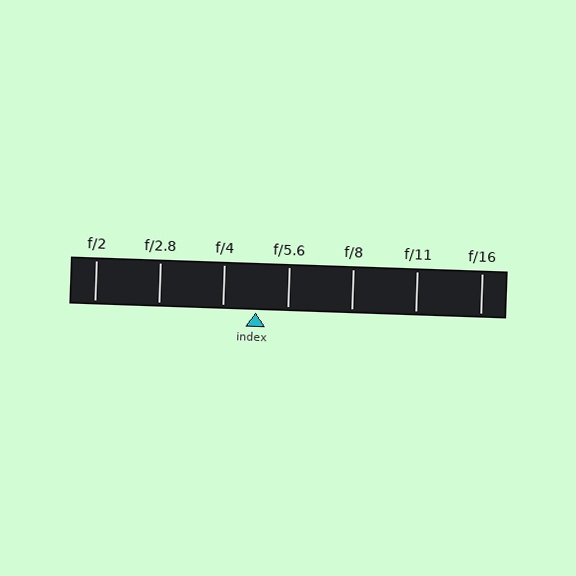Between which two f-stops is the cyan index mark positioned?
The index mark is between f/4 and f/5.6.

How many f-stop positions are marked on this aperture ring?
There are 7 f-stop positions marked.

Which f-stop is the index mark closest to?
The index mark is closest to f/5.6.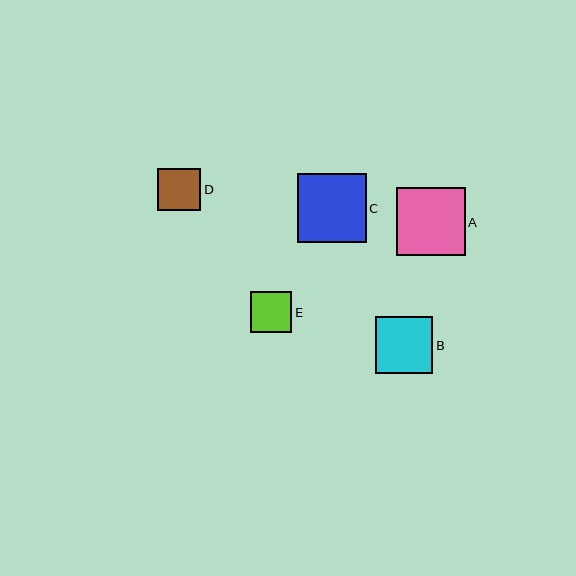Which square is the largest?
Square C is the largest with a size of approximately 68 pixels.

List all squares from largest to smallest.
From largest to smallest: C, A, B, D, E.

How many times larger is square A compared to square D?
Square A is approximately 1.6 times the size of square D.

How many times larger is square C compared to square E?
Square C is approximately 1.7 times the size of square E.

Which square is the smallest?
Square E is the smallest with a size of approximately 41 pixels.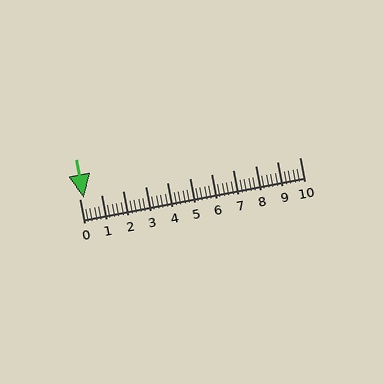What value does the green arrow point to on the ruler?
The green arrow points to approximately 0.2.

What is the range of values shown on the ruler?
The ruler shows values from 0 to 10.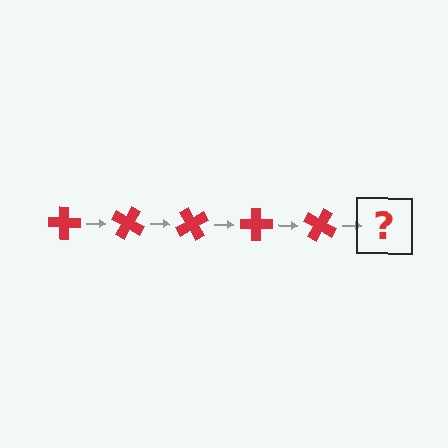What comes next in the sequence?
The next element should be a red cross rotated 150 degrees.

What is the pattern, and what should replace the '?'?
The pattern is that the cross rotates 30 degrees each step. The '?' should be a red cross rotated 150 degrees.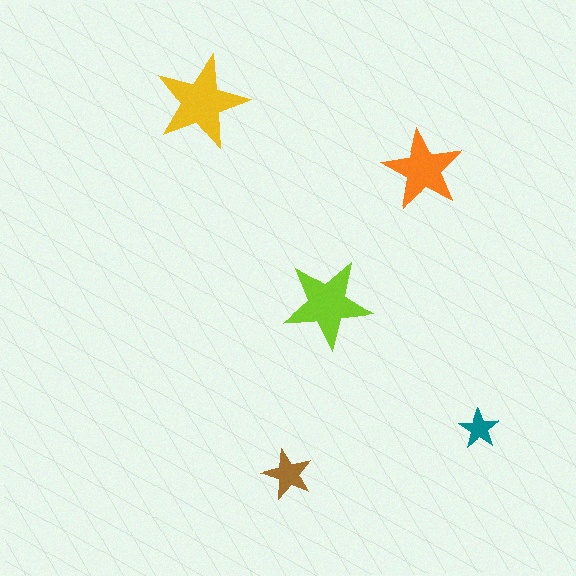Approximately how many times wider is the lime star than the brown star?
About 2 times wider.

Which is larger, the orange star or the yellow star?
The yellow one.